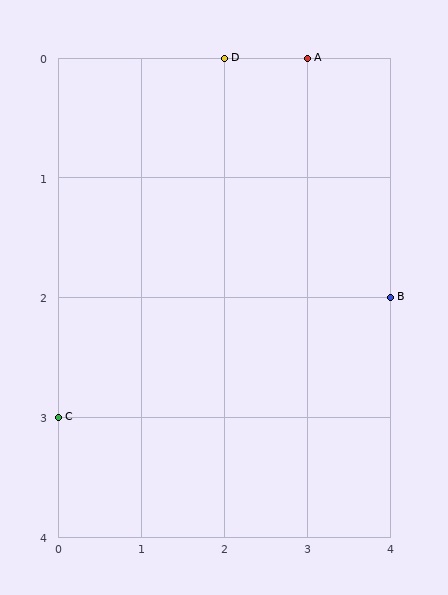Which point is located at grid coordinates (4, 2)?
Point B is at (4, 2).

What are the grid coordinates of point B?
Point B is at grid coordinates (4, 2).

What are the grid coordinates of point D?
Point D is at grid coordinates (2, 0).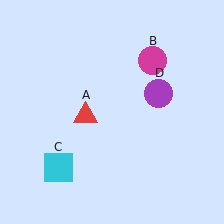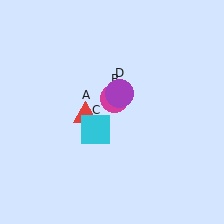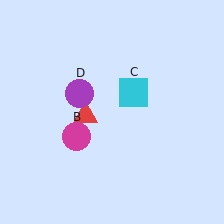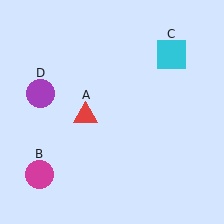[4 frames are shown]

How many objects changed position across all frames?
3 objects changed position: magenta circle (object B), cyan square (object C), purple circle (object D).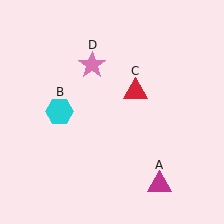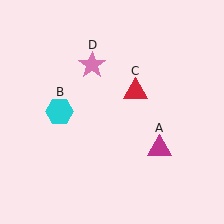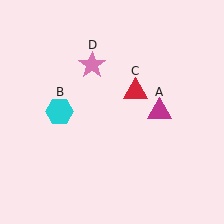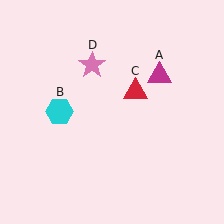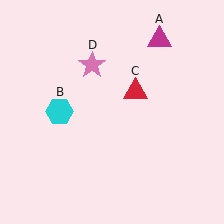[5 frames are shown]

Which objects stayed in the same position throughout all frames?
Cyan hexagon (object B) and red triangle (object C) and pink star (object D) remained stationary.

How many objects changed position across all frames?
1 object changed position: magenta triangle (object A).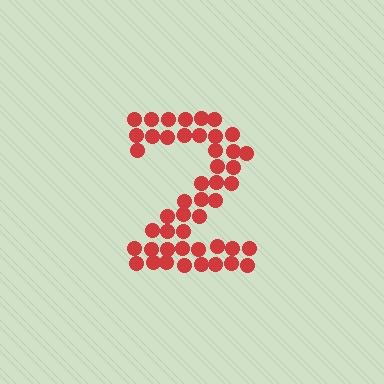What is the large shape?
The large shape is the digit 2.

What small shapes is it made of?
It is made of small circles.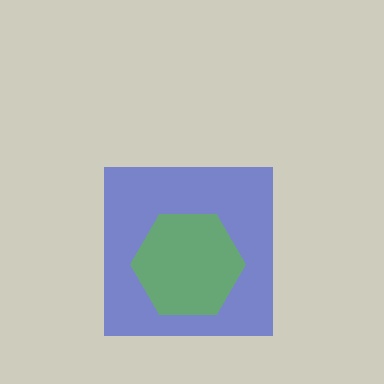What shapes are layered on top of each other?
The layered shapes are: a blue square, a lime hexagon.